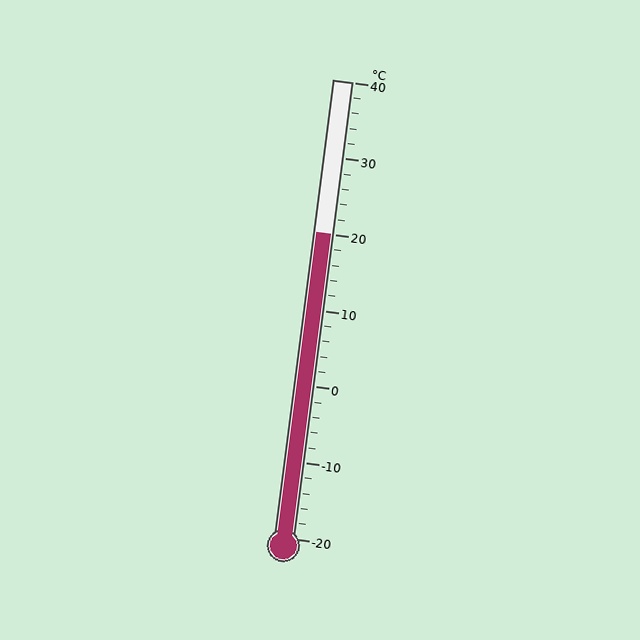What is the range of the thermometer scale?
The thermometer scale ranges from -20°C to 40°C.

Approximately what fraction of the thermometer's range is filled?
The thermometer is filled to approximately 65% of its range.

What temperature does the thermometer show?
The thermometer shows approximately 20°C.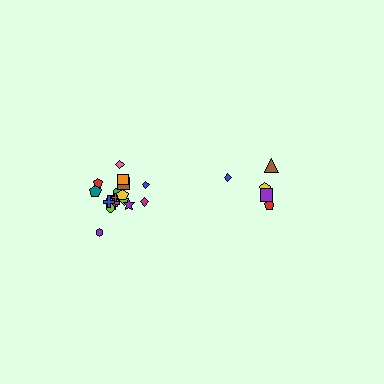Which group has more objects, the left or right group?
The left group.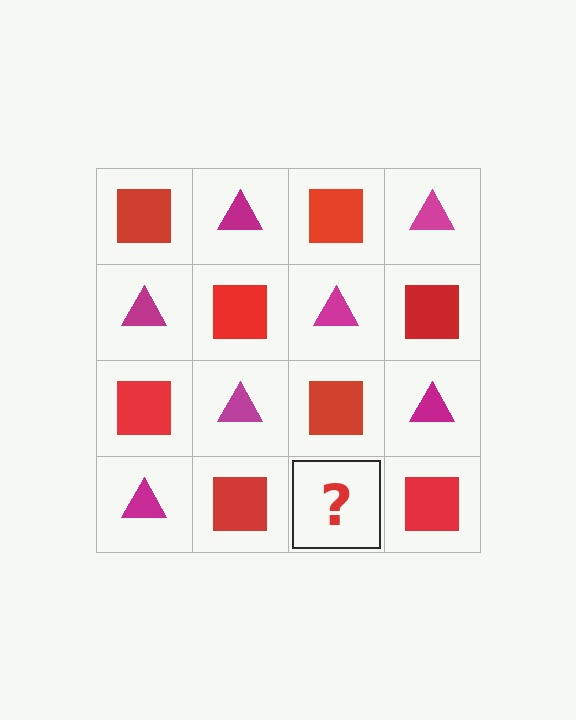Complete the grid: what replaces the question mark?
The question mark should be replaced with a magenta triangle.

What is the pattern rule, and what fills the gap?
The rule is that it alternates red square and magenta triangle in a checkerboard pattern. The gap should be filled with a magenta triangle.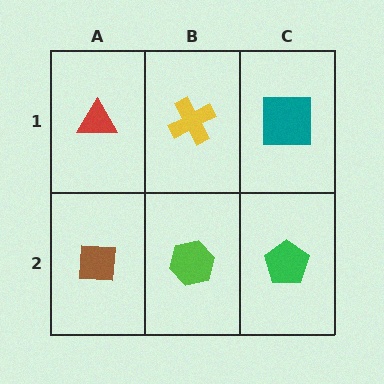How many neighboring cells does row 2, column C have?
2.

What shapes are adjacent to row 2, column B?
A yellow cross (row 1, column B), a brown square (row 2, column A), a green pentagon (row 2, column C).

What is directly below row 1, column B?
A lime hexagon.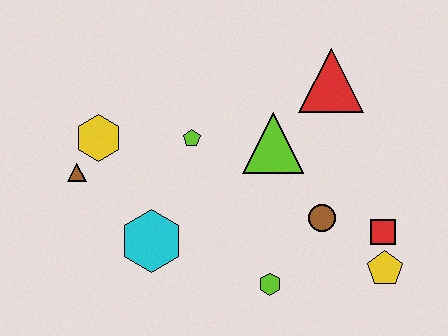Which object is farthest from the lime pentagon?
The yellow pentagon is farthest from the lime pentagon.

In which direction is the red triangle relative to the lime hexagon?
The red triangle is above the lime hexagon.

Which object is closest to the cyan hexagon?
The brown triangle is closest to the cyan hexagon.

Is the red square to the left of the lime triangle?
No